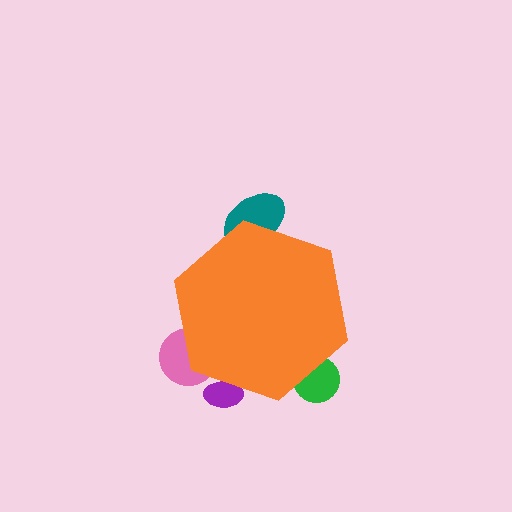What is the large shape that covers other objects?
An orange hexagon.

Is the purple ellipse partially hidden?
Yes, the purple ellipse is partially hidden behind the orange hexagon.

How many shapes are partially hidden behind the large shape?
4 shapes are partially hidden.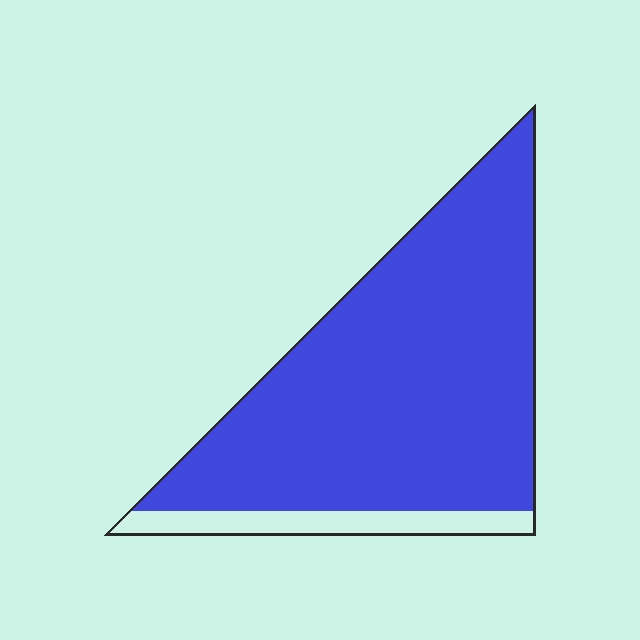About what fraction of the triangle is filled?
About nine tenths (9/10).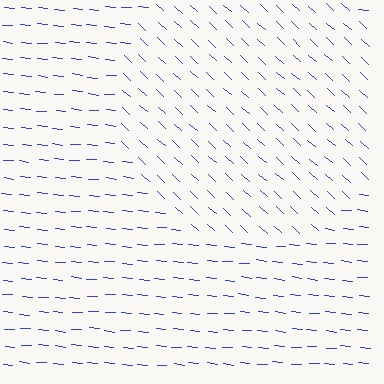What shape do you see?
I see a circle.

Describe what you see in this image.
The image is filled with small blue line segments. A circle region in the image has lines oriented differently from the surrounding lines, creating a visible texture boundary.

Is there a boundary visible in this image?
Yes, there is a texture boundary formed by a change in line orientation.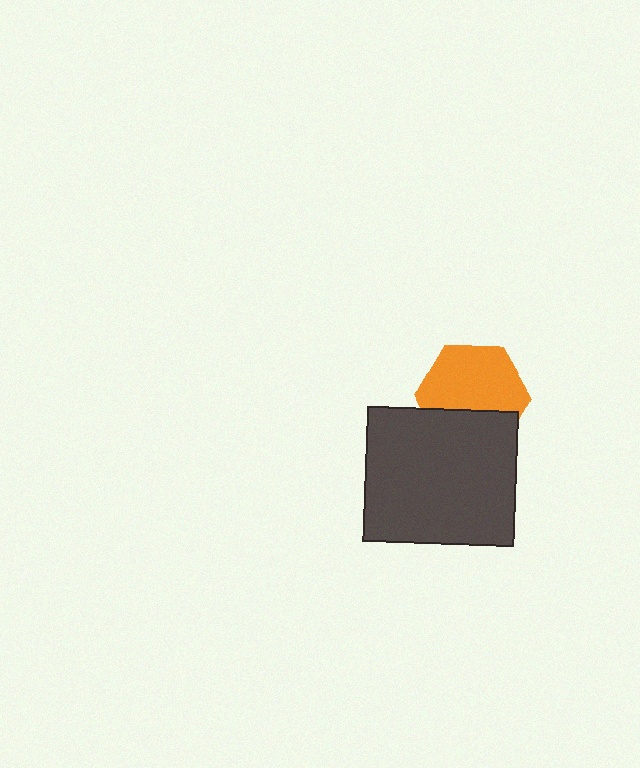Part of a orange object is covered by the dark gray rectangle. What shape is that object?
It is a hexagon.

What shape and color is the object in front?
The object in front is a dark gray rectangle.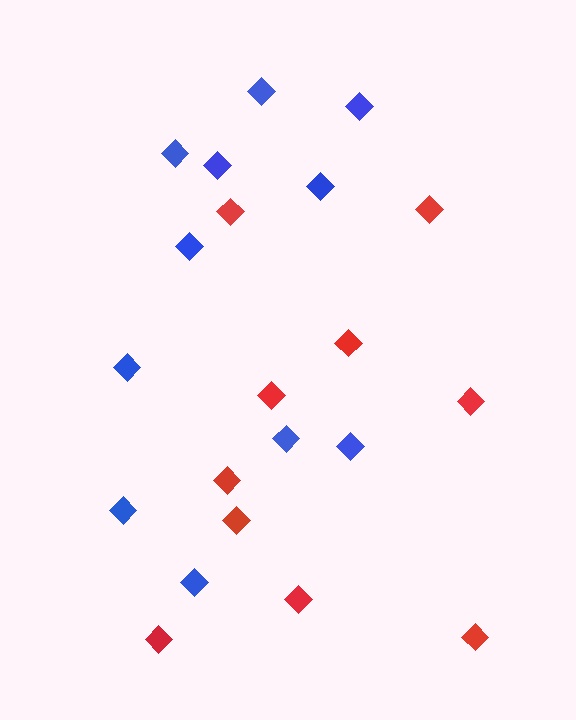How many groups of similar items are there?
There are 2 groups: one group of blue diamonds (11) and one group of red diamonds (10).